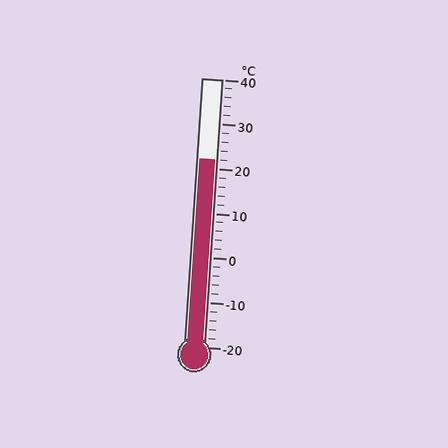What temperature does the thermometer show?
The thermometer shows approximately 22°C.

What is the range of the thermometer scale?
The thermometer scale ranges from -20°C to 40°C.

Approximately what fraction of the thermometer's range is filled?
The thermometer is filled to approximately 70% of its range.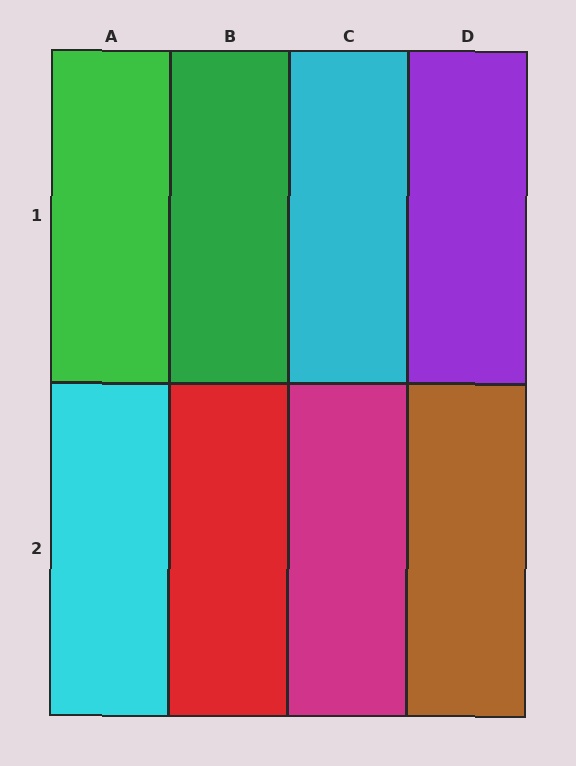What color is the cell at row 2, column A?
Cyan.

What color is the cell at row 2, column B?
Red.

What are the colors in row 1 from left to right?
Green, green, cyan, purple.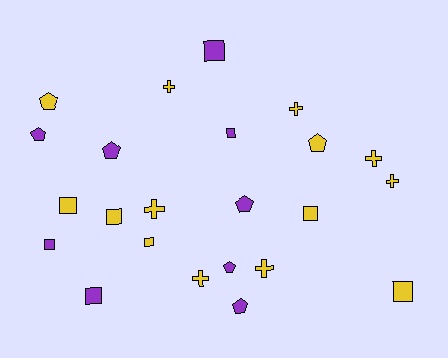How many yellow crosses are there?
There are 7 yellow crosses.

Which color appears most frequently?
Yellow, with 14 objects.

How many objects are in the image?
There are 23 objects.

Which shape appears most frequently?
Square, with 9 objects.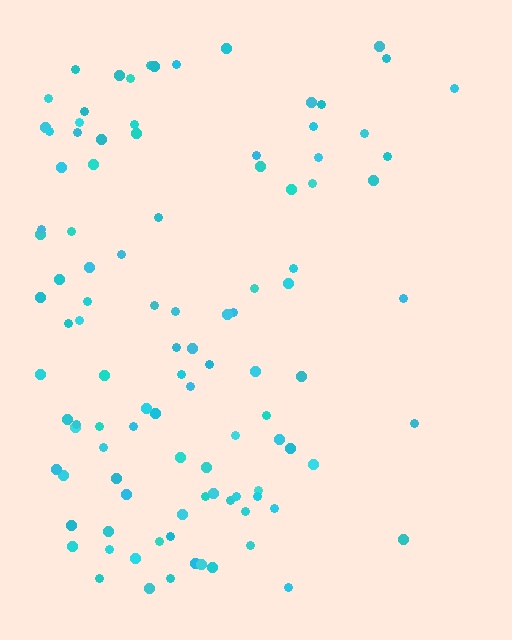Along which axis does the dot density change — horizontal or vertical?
Horizontal.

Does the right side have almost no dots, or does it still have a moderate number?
Still a moderate number, just noticeably fewer than the left.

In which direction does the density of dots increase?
From right to left, with the left side densest.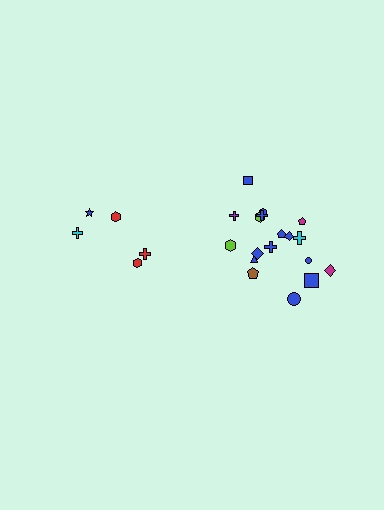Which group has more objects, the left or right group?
The right group.